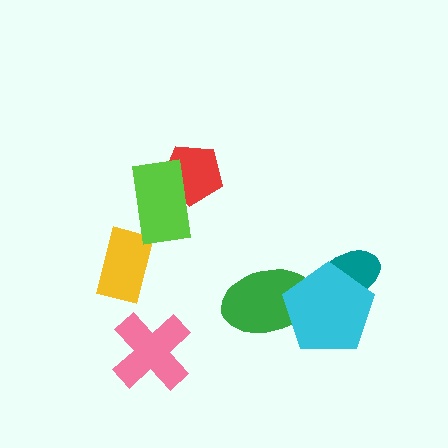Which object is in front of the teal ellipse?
The cyan pentagon is in front of the teal ellipse.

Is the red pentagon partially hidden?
Yes, it is partially covered by another shape.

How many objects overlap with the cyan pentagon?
2 objects overlap with the cyan pentagon.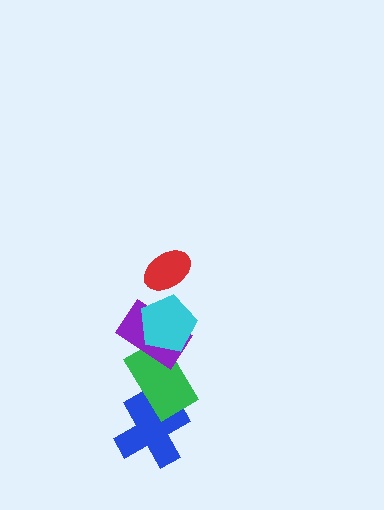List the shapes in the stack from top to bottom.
From top to bottom: the red ellipse, the cyan pentagon, the purple rectangle, the green rectangle, the blue cross.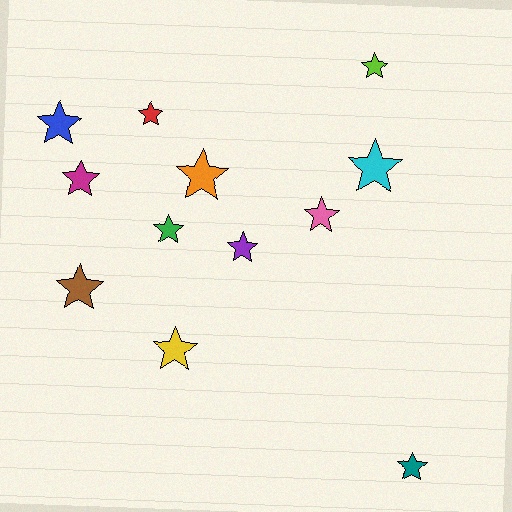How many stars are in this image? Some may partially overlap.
There are 12 stars.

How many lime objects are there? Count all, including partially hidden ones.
There is 1 lime object.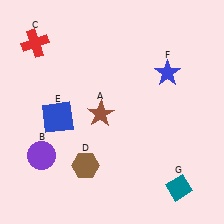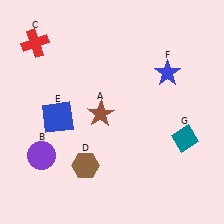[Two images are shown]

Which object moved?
The teal diamond (G) moved up.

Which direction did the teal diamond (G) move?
The teal diamond (G) moved up.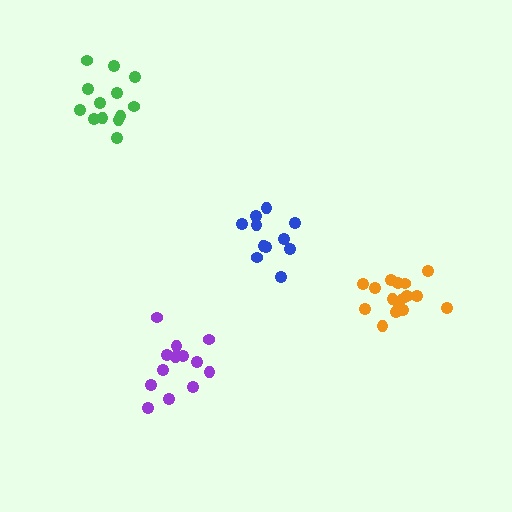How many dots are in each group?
Group 1: 13 dots, Group 2: 13 dots, Group 3: 16 dots, Group 4: 11 dots (53 total).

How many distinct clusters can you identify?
There are 4 distinct clusters.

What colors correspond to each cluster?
The clusters are colored: purple, green, orange, blue.